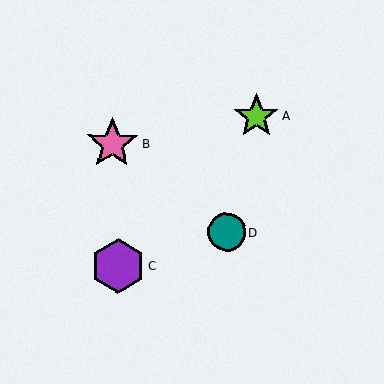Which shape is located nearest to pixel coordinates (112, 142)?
The pink star (labeled B) at (112, 144) is nearest to that location.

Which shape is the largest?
The purple hexagon (labeled C) is the largest.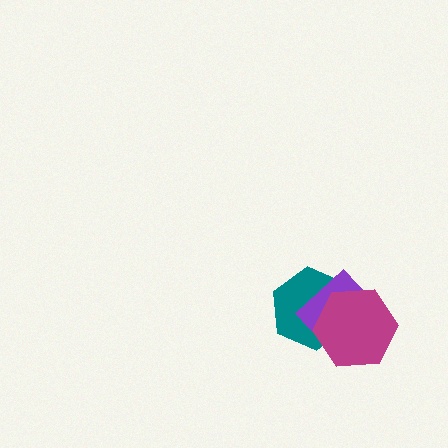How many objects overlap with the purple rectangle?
2 objects overlap with the purple rectangle.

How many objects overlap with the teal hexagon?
2 objects overlap with the teal hexagon.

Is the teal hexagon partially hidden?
Yes, it is partially covered by another shape.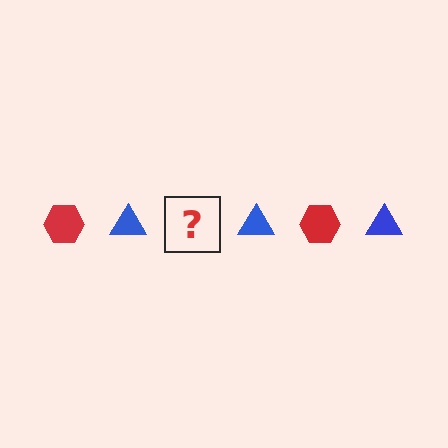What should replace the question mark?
The question mark should be replaced with a red hexagon.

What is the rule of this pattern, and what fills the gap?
The rule is that the pattern alternates between red hexagon and blue triangle. The gap should be filled with a red hexagon.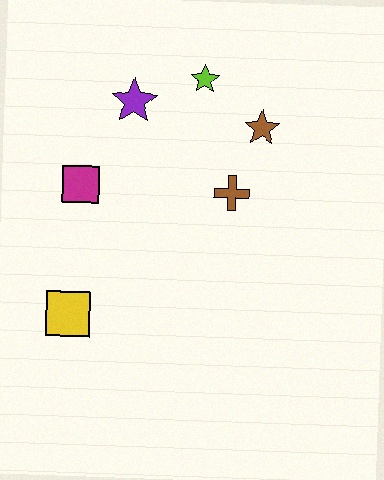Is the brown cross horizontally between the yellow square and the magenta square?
No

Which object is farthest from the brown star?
The yellow square is farthest from the brown star.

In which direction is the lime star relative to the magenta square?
The lime star is to the right of the magenta square.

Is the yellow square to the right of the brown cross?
No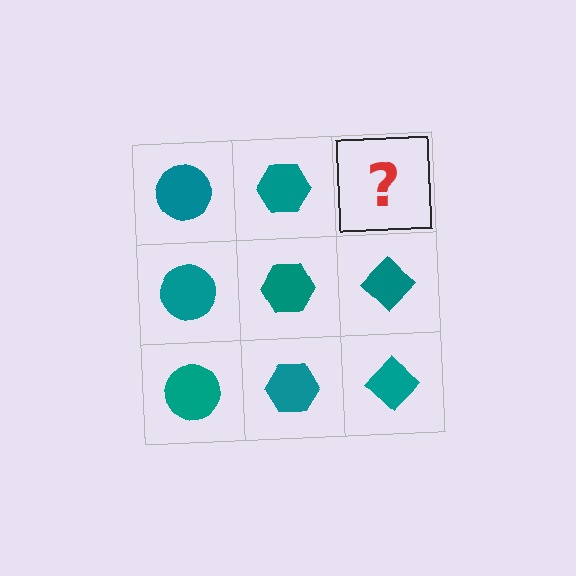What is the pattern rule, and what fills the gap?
The rule is that each column has a consistent shape. The gap should be filled with a teal diamond.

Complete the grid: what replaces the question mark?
The question mark should be replaced with a teal diamond.